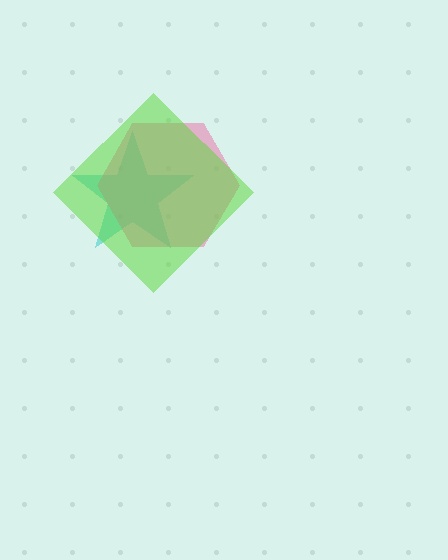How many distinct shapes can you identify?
There are 3 distinct shapes: a cyan star, a pink hexagon, a lime diamond.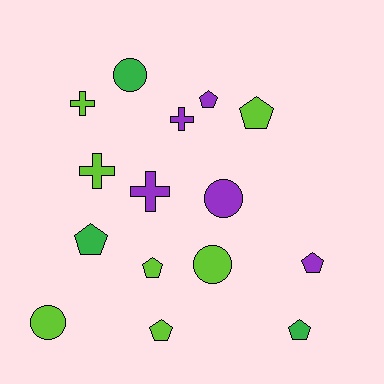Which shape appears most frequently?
Pentagon, with 7 objects.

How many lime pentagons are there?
There are 3 lime pentagons.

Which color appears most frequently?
Lime, with 7 objects.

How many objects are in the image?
There are 15 objects.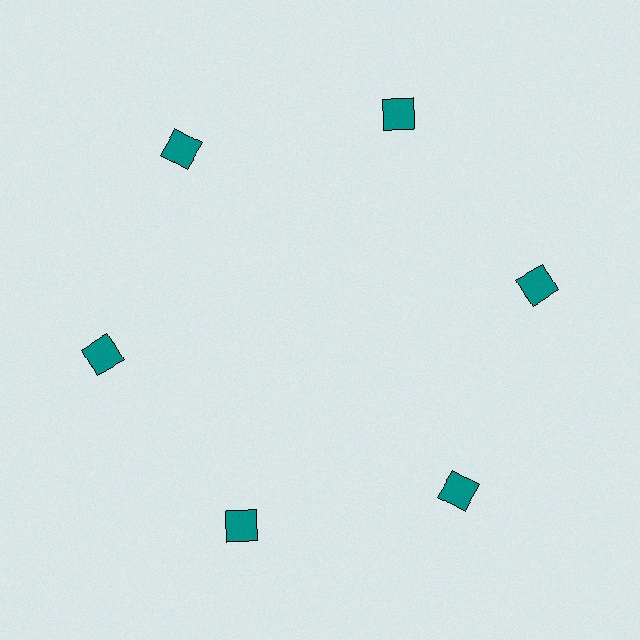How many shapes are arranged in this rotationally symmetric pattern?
There are 6 shapes, arranged in 6 groups of 1.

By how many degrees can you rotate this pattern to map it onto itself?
The pattern maps onto itself every 60 degrees of rotation.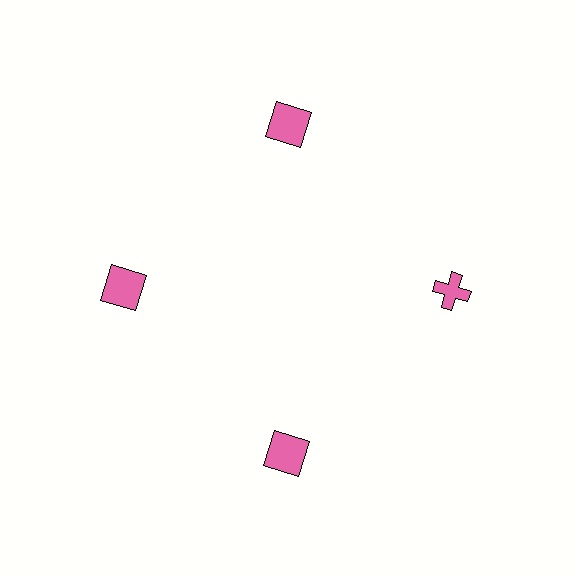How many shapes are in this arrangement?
There are 4 shapes arranged in a ring pattern.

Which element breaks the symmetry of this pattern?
The pink cross at roughly the 3 o'clock position breaks the symmetry. All other shapes are pink squares.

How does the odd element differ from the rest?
It has a different shape: cross instead of square.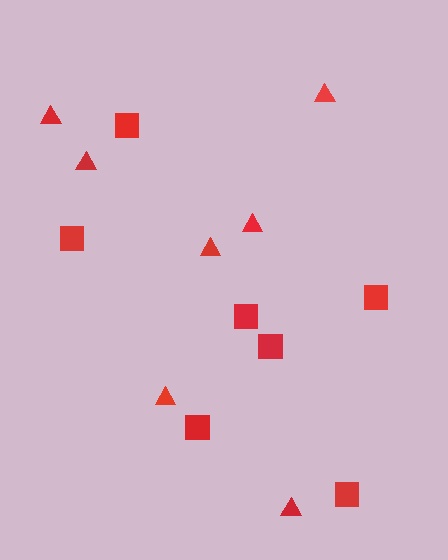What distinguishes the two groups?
There are 2 groups: one group of squares (7) and one group of triangles (7).